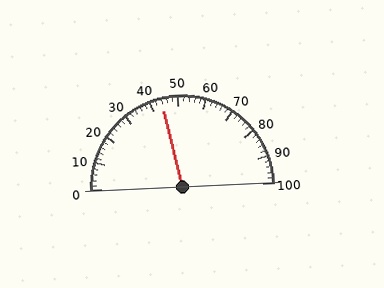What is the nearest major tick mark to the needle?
The nearest major tick mark is 40.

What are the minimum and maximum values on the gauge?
The gauge ranges from 0 to 100.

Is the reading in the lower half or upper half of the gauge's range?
The reading is in the lower half of the range (0 to 100).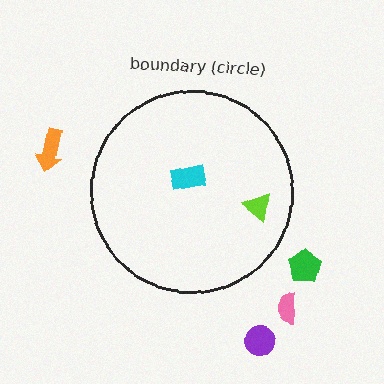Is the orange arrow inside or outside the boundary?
Outside.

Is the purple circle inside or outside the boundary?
Outside.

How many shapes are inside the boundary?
2 inside, 4 outside.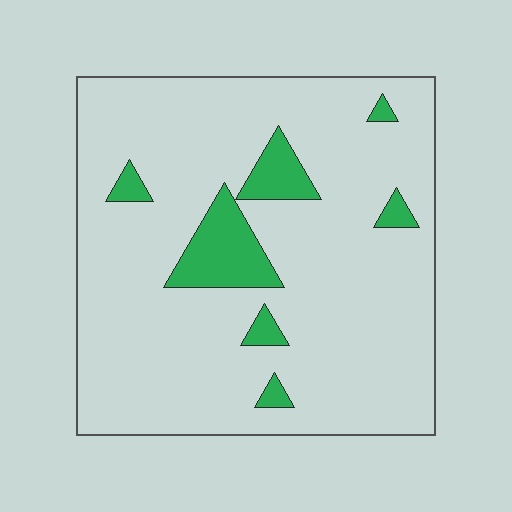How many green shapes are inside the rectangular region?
7.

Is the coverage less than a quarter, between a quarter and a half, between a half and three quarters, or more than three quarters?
Less than a quarter.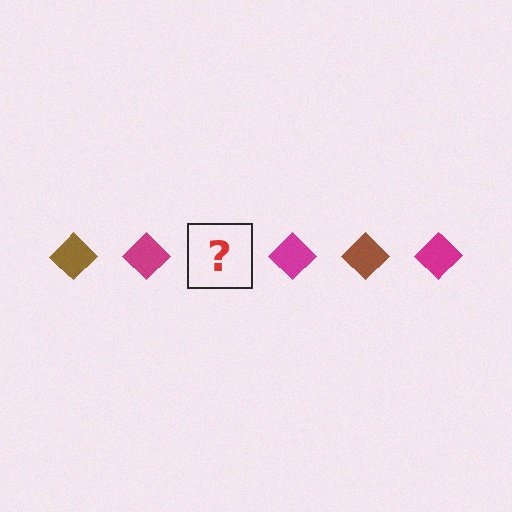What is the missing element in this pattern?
The missing element is a brown diamond.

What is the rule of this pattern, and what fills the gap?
The rule is that the pattern cycles through brown, magenta diamonds. The gap should be filled with a brown diamond.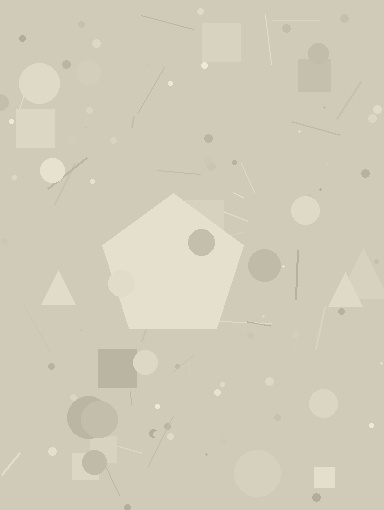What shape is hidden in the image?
A pentagon is hidden in the image.